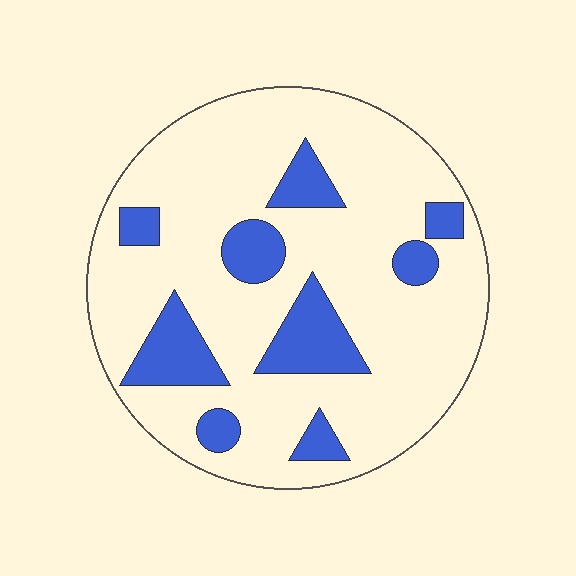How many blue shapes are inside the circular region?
9.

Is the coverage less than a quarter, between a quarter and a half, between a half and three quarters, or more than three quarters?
Less than a quarter.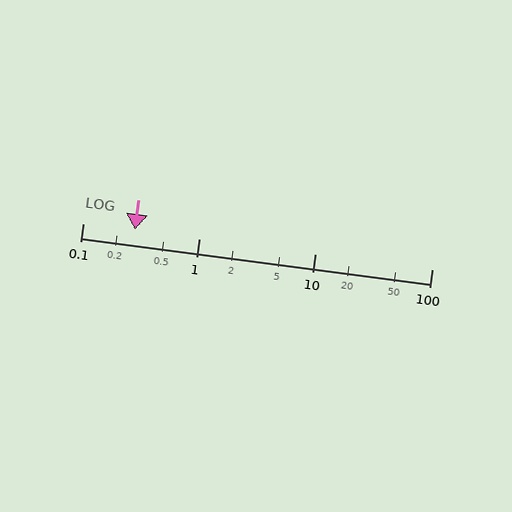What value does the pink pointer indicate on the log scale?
The pointer indicates approximately 0.28.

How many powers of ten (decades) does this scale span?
The scale spans 3 decades, from 0.1 to 100.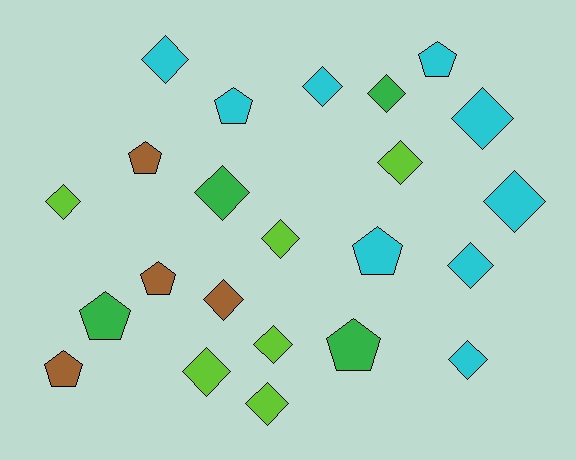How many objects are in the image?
There are 23 objects.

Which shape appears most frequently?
Diamond, with 15 objects.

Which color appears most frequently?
Cyan, with 9 objects.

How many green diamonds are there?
There are 2 green diamonds.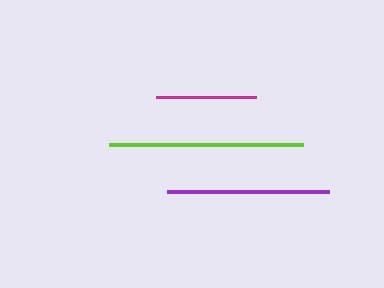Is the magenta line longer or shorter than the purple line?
The purple line is longer than the magenta line.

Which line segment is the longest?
The lime line is the longest at approximately 194 pixels.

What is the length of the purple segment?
The purple segment is approximately 162 pixels long.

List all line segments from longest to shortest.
From longest to shortest: lime, purple, magenta.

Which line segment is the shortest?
The magenta line is the shortest at approximately 100 pixels.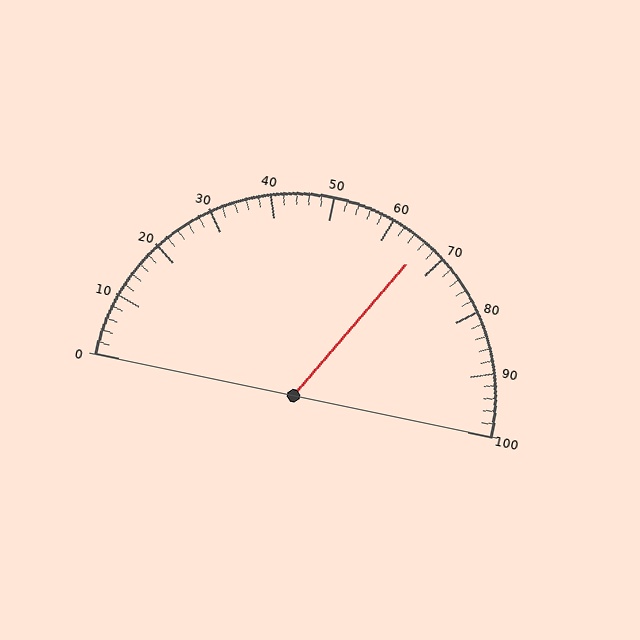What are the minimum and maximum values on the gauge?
The gauge ranges from 0 to 100.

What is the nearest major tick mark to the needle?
The nearest major tick mark is 70.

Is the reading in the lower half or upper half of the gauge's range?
The reading is in the upper half of the range (0 to 100).